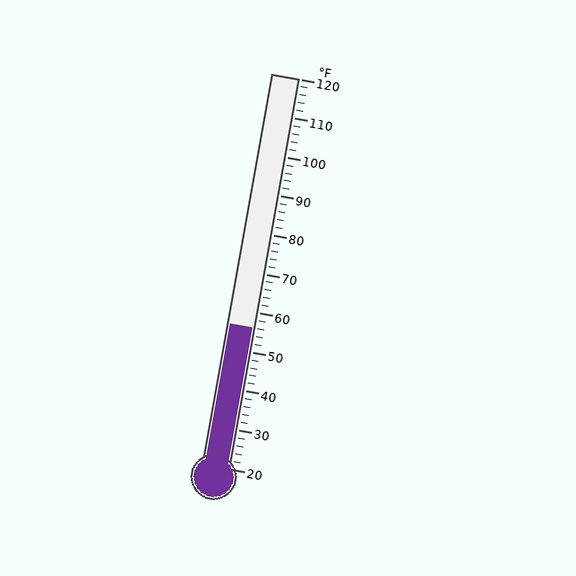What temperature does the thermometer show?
The thermometer shows approximately 56°F.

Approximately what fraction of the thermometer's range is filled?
The thermometer is filled to approximately 35% of its range.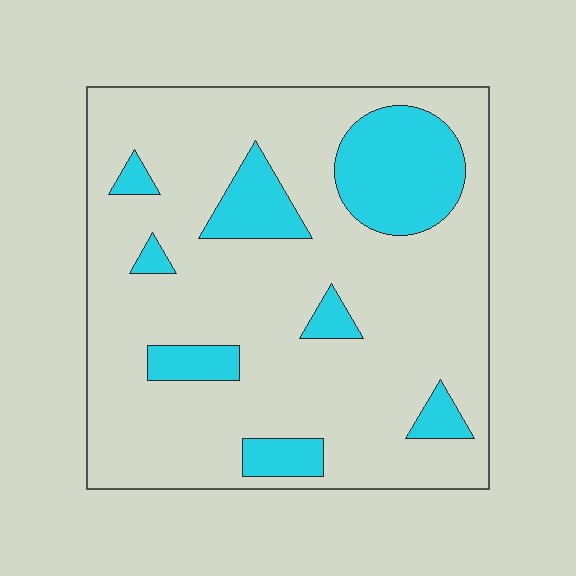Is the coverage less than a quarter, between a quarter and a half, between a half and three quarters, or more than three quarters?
Less than a quarter.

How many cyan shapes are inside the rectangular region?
8.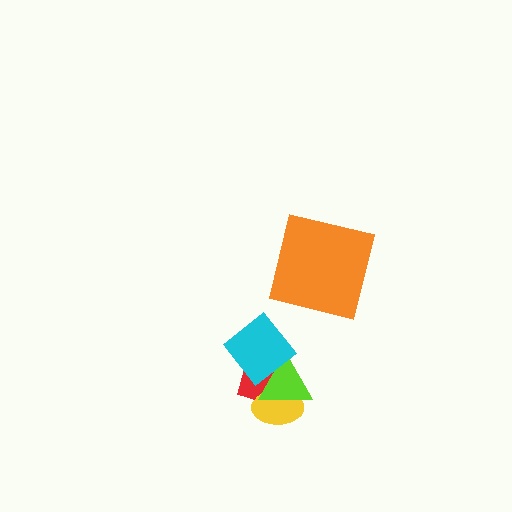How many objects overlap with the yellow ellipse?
2 objects overlap with the yellow ellipse.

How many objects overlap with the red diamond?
3 objects overlap with the red diamond.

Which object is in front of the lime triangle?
The cyan diamond is in front of the lime triangle.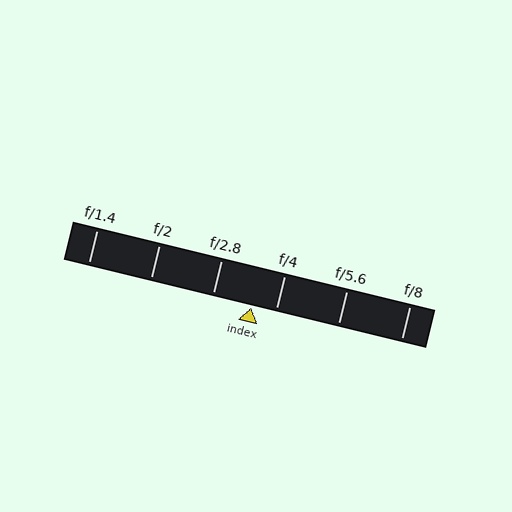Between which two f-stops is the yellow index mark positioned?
The index mark is between f/2.8 and f/4.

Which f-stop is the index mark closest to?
The index mark is closest to f/4.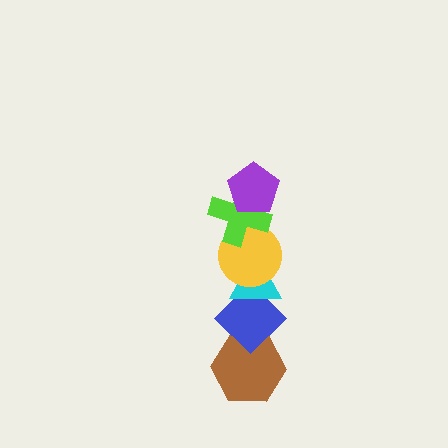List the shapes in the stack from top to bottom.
From top to bottom: the purple pentagon, the lime cross, the yellow circle, the cyan triangle, the blue diamond, the brown hexagon.